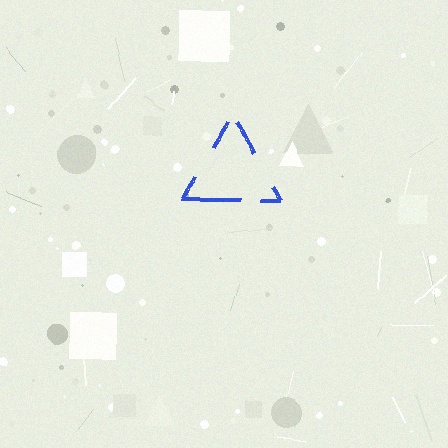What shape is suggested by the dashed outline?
The dashed outline suggests a triangle.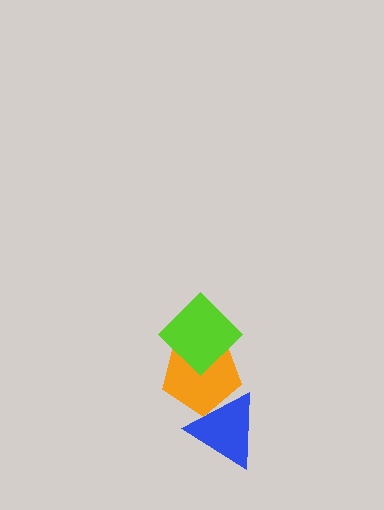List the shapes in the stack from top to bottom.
From top to bottom: the lime diamond, the orange pentagon, the blue triangle.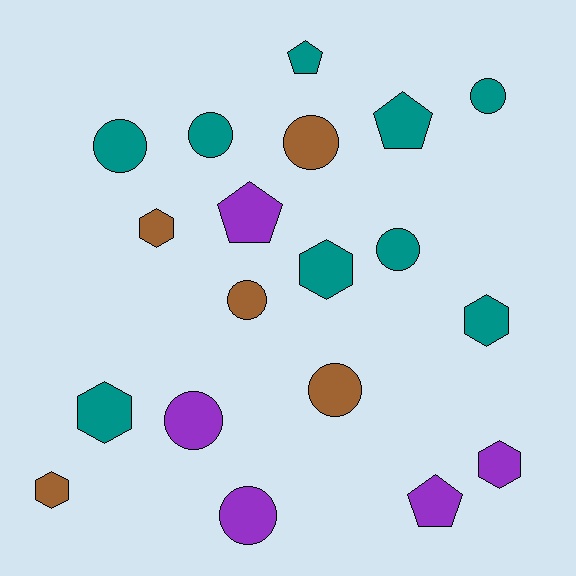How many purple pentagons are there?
There are 2 purple pentagons.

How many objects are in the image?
There are 19 objects.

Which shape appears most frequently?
Circle, with 9 objects.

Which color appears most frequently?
Teal, with 9 objects.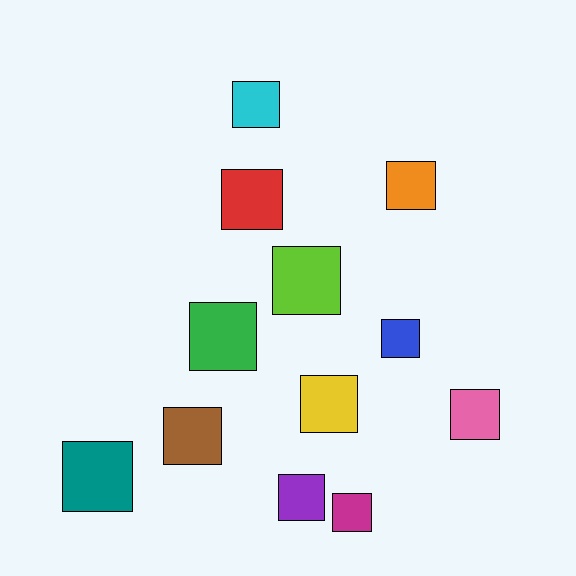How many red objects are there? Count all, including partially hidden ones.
There is 1 red object.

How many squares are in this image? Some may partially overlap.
There are 12 squares.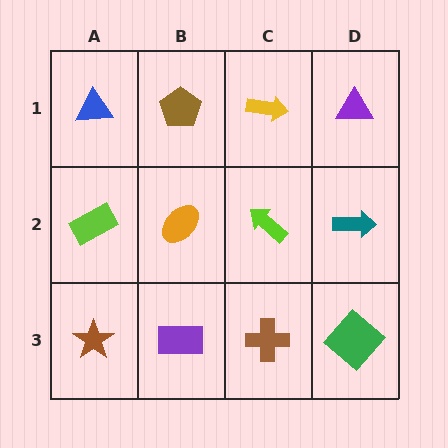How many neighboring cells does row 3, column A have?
2.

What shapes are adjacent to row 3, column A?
A lime rectangle (row 2, column A), a purple rectangle (row 3, column B).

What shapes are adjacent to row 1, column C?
A lime arrow (row 2, column C), a brown pentagon (row 1, column B), a purple triangle (row 1, column D).